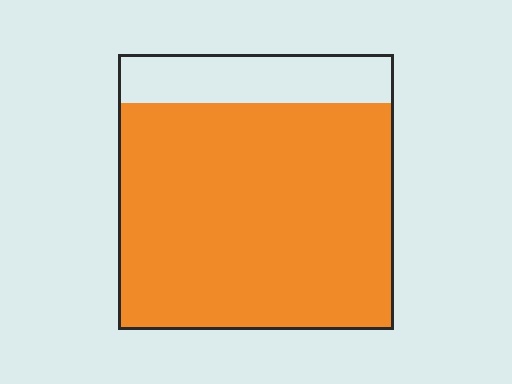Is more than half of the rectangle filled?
Yes.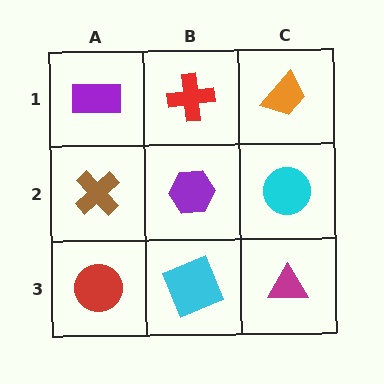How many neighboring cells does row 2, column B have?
4.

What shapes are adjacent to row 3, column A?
A brown cross (row 2, column A), a cyan square (row 3, column B).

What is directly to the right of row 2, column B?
A cyan circle.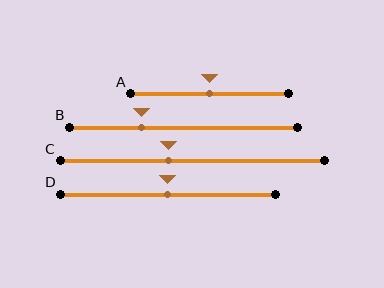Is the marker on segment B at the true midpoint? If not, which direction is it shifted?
No, the marker on segment B is shifted to the left by about 18% of the segment length.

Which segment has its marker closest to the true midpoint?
Segment A has its marker closest to the true midpoint.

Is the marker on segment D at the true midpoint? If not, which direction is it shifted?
Yes, the marker on segment D is at the true midpoint.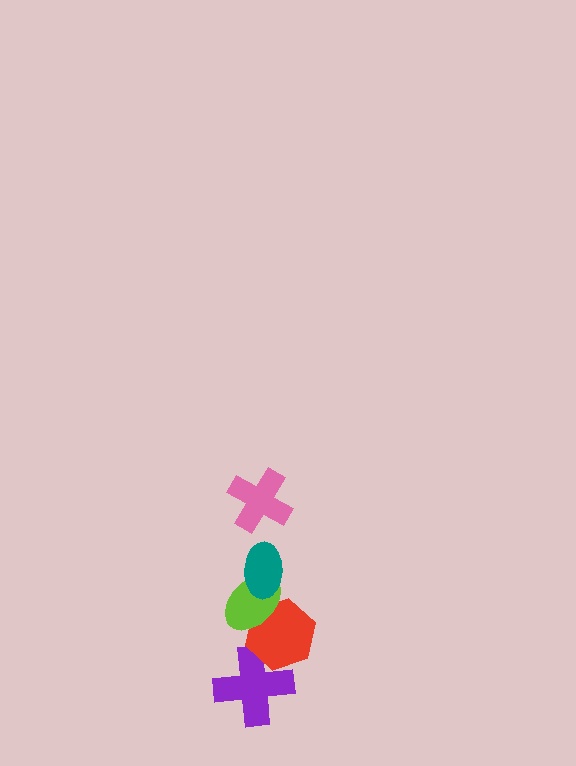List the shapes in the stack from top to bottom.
From top to bottom: the pink cross, the teal ellipse, the lime ellipse, the red hexagon, the purple cross.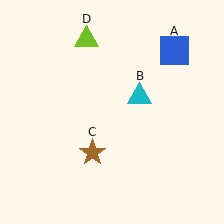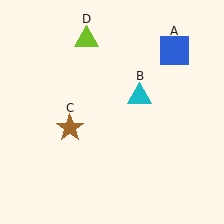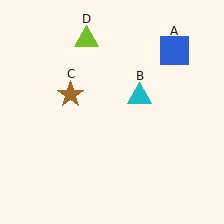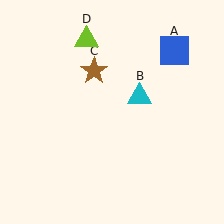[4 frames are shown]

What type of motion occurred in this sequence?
The brown star (object C) rotated clockwise around the center of the scene.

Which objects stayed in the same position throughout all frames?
Blue square (object A) and cyan triangle (object B) and lime triangle (object D) remained stationary.